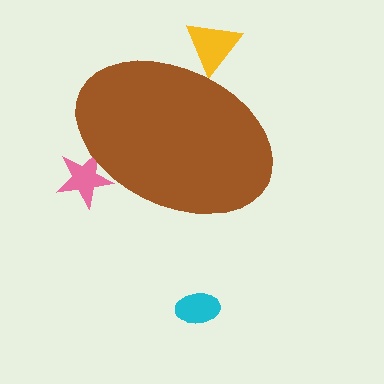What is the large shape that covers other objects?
A brown ellipse.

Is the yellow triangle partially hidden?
Yes, the yellow triangle is partially hidden behind the brown ellipse.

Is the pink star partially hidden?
Yes, the pink star is partially hidden behind the brown ellipse.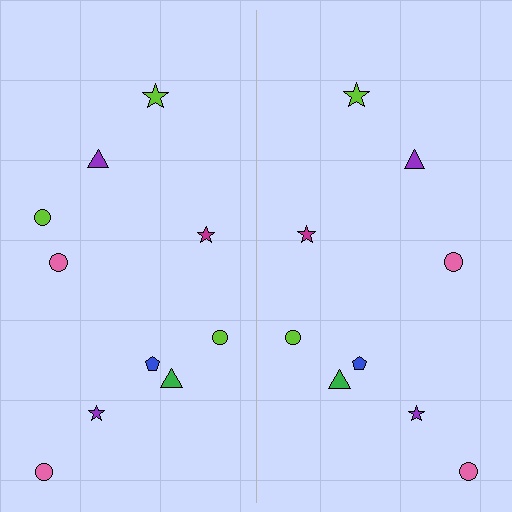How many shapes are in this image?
There are 19 shapes in this image.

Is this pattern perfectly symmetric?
No, the pattern is not perfectly symmetric. A lime circle is missing from the right side.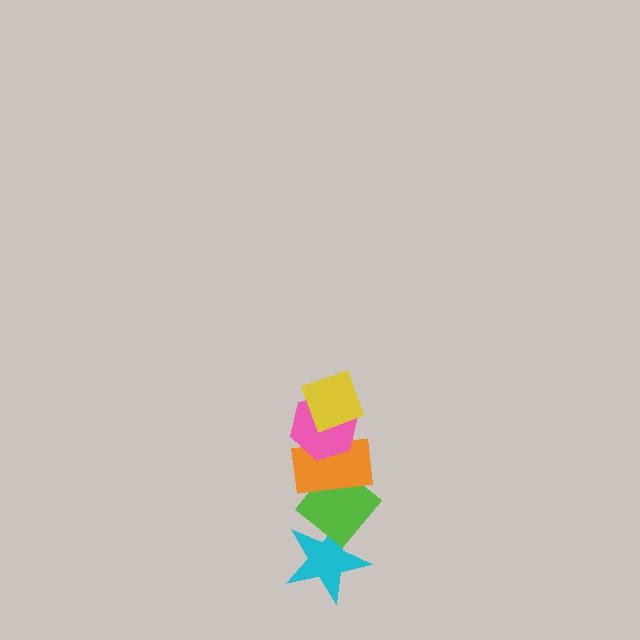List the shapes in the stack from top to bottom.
From top to bottom: the yellow diamond, the pink hexagon, the orange rectangle, the lime diamond, the cyan star.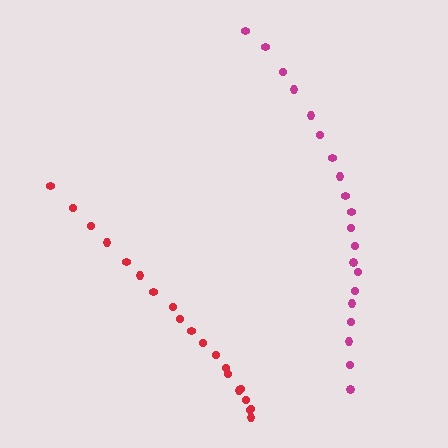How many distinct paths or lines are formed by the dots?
There are 2 distinct paths.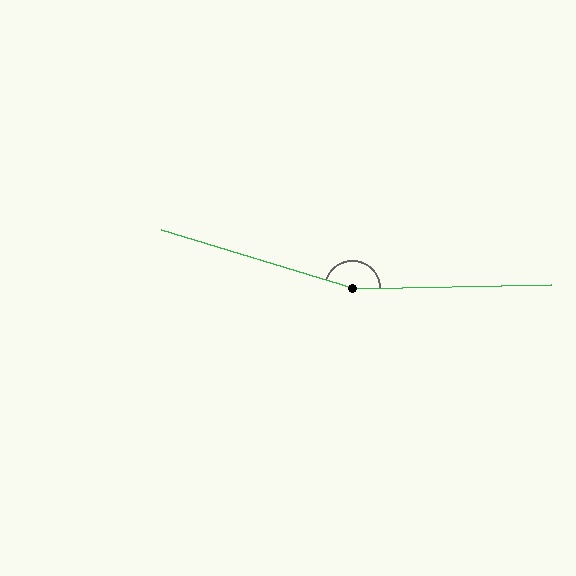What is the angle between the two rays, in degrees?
Approximately 162 degrees.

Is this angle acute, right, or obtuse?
It is obtuse.